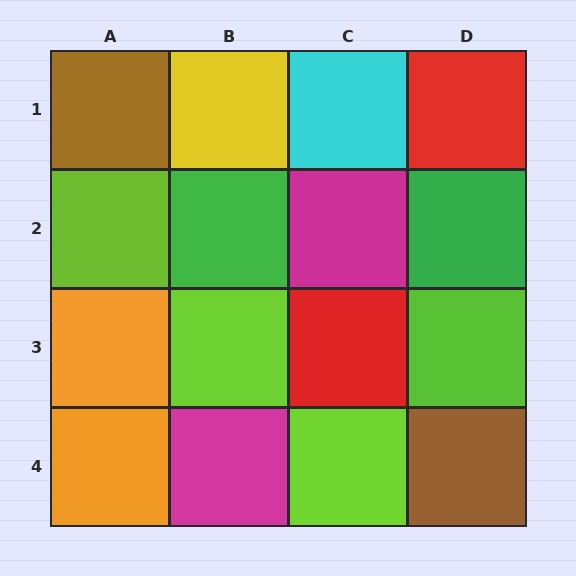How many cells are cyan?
1 cell is cyan.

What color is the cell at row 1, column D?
Red.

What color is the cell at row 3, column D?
Lime.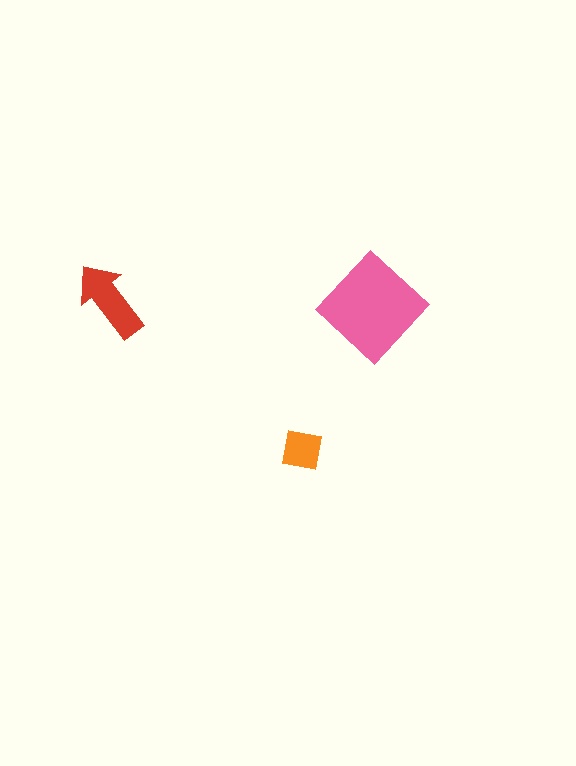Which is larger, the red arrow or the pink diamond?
The pink diamond.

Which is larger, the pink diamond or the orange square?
The pink diamond.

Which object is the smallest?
The orange square.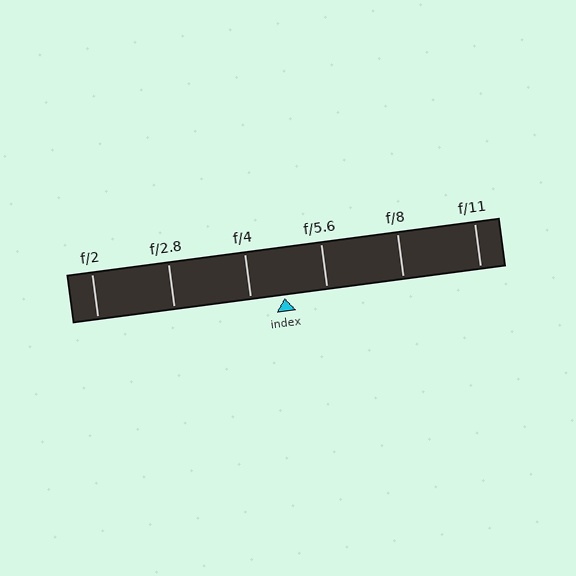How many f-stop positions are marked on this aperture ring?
There are 6 f-stop positions marked.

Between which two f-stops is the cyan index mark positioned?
The index mark is between f/4 and f/5.6.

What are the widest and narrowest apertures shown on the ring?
The widest aperture shown is f/2 and the narrowest is f/11.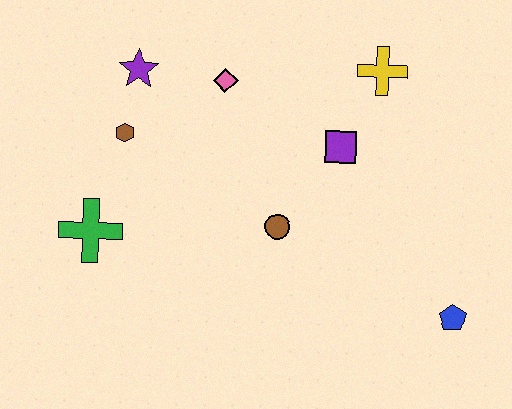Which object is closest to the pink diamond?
The purple star is closest to the pink diamond.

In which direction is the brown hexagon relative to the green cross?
The brown hexagon is above the green cross.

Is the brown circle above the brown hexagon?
No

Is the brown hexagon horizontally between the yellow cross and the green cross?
Yes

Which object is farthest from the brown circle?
The purple star is farthest from the brown circle.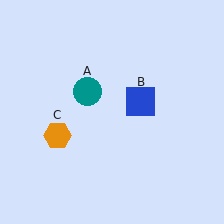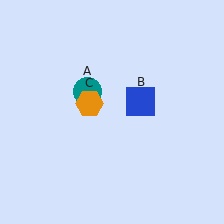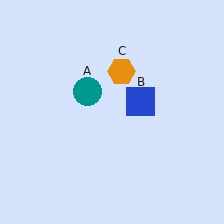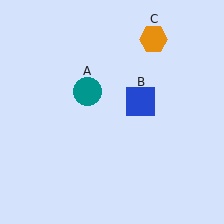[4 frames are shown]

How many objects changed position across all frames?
1 object changed position: orange hexagon (object C).